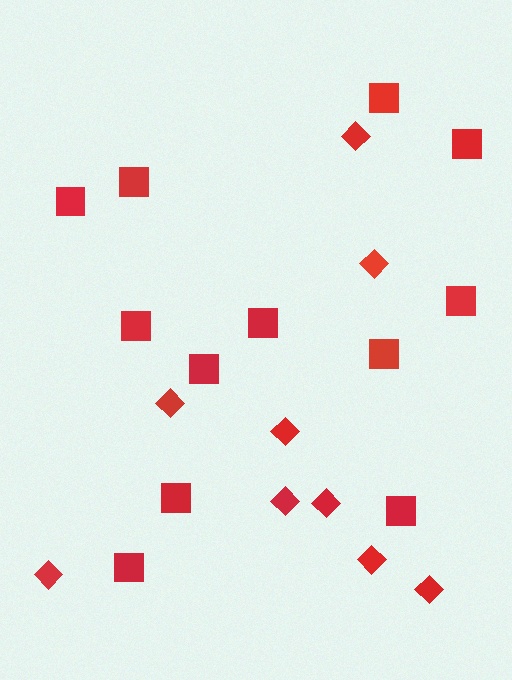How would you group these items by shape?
There are 2 groups: one group of squares (12) and one group of diamonds (9).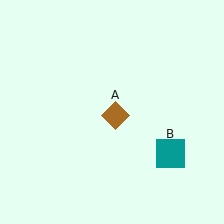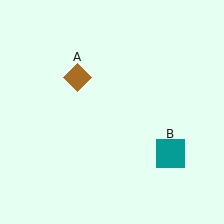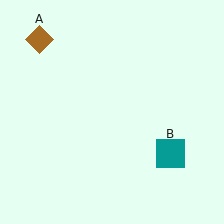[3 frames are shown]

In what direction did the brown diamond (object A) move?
The brown diamond (object A) moved up and to the left.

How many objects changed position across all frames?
1 object changed position: brown diamond (object A).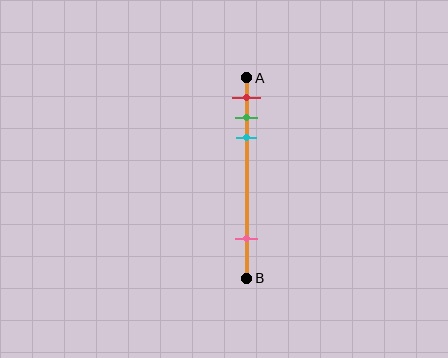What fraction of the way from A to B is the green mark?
The green mark is approximately 20% (0.2) of the way from A to B.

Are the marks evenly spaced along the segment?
No, the marks are not evenly spaced.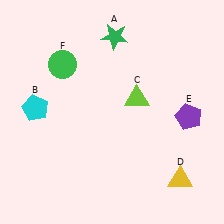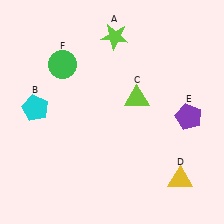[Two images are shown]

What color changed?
The star (A) changed from green in Image 1 to lime in Image 2.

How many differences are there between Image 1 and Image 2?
There is 1 difference between the two images.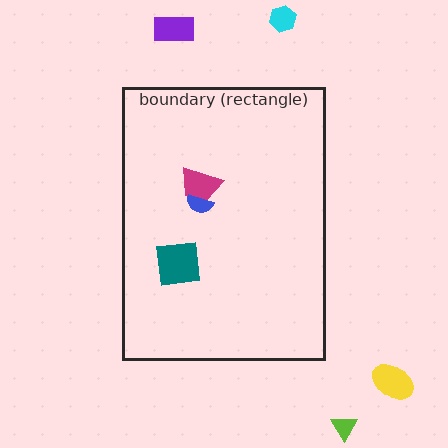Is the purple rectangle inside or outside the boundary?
Outside.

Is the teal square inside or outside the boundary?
Inside.